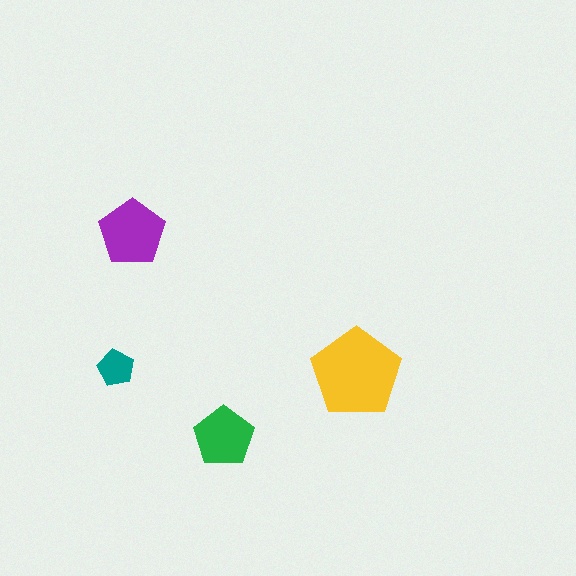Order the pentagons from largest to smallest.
the yellow one, the purple one, the green one, the teal one.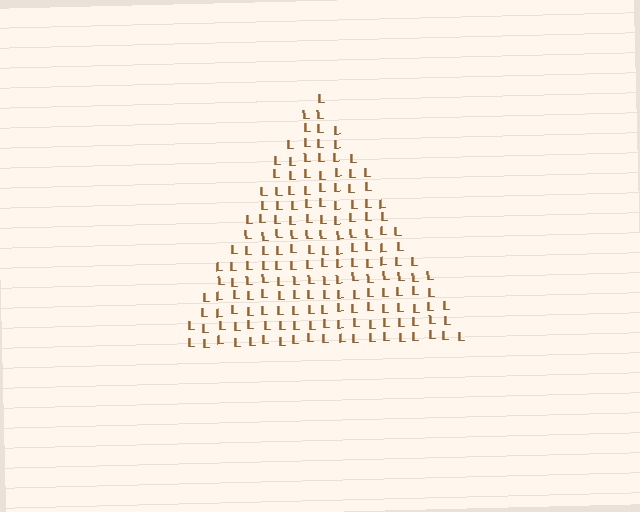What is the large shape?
The large shape is a triangle.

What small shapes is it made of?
It is made of small letter L's.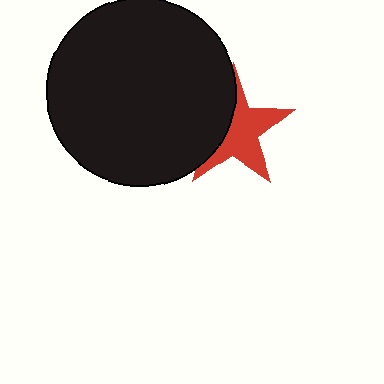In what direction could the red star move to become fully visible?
The red star could move right. That would shift it out from behind the black circle entirely.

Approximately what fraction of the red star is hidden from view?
Roughly 40% of the red star is hidden behind the black circle.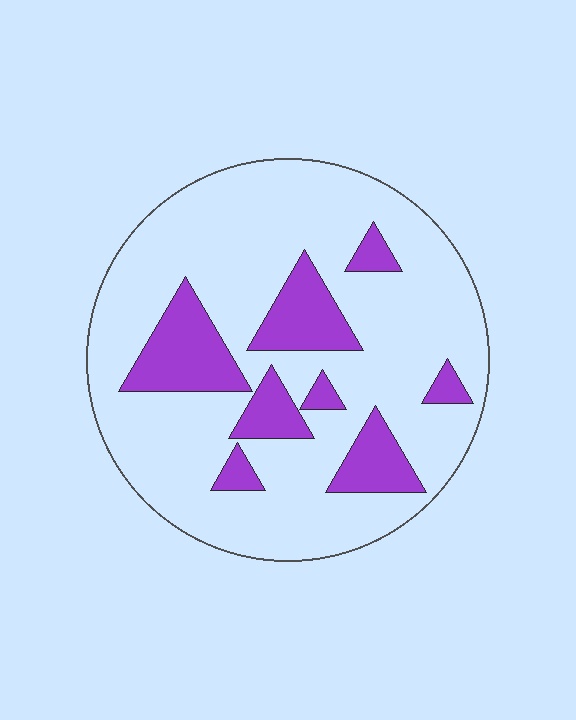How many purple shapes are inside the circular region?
8.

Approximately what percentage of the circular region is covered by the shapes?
Approximately 20%.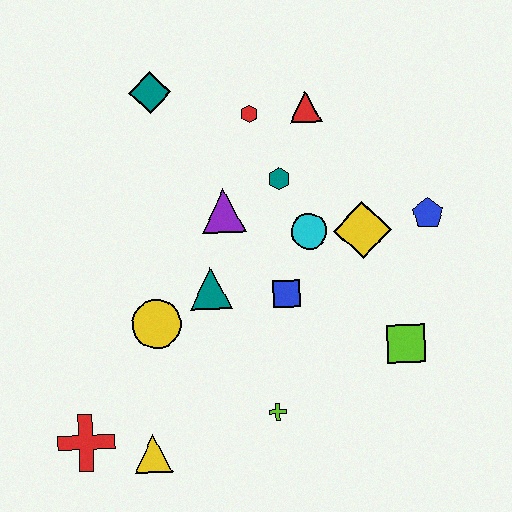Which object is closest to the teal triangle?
The yellow circle is closest to the teal triangle.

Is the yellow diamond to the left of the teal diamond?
No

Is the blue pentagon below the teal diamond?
Yes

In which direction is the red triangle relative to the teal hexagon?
The red triangle is above the teal hexagon.